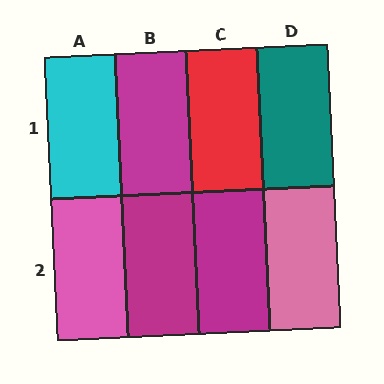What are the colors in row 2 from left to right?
Pink, magenta, magenta, pink.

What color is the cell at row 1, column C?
Red.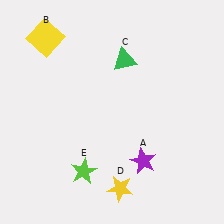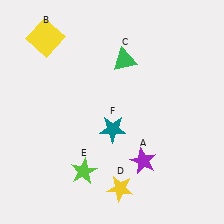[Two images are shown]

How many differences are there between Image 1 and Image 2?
There is 1 difference between the two images.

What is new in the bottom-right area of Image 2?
A teal star (F) was added in the bottom-right area of Image 2.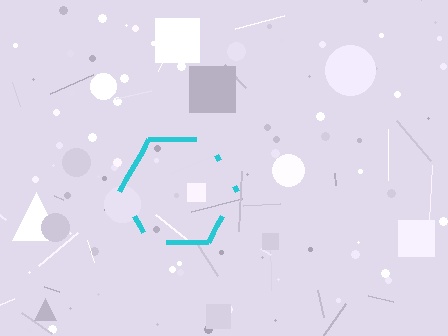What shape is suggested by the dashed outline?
The dashed outline suggests a hexagon.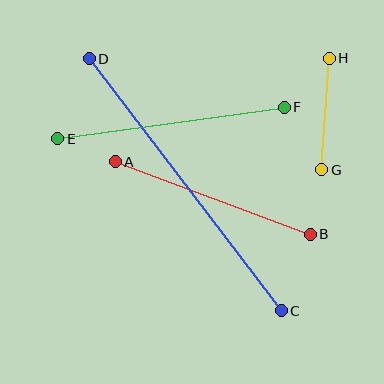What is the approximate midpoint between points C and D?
The midpoint is at approximately (185, 185) pixels.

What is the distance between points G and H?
The distance is approximately 112 pixels.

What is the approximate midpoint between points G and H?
The midpoint is at approximately (325, 114) pixels.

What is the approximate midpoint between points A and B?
The midpoint is at approximately (213, 198) pixels.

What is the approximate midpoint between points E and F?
The midpoint is at approximately (171, 123) pixels.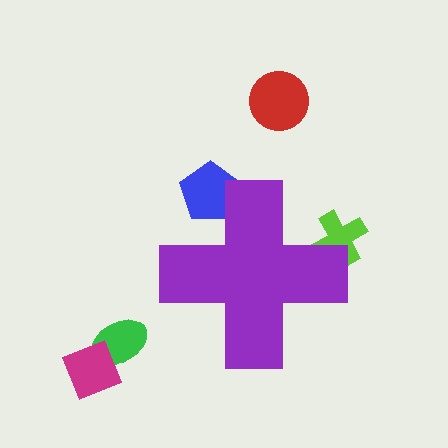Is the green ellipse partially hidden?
No, the green ellipse is fully visible.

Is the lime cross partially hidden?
Yes, the lime cross is partially hidden behind the purple cross.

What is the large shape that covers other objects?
A purple cross.